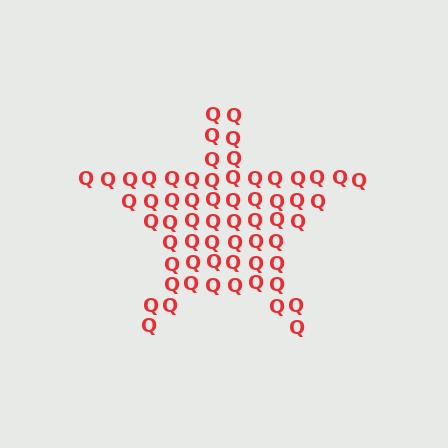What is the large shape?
The large shape is a star.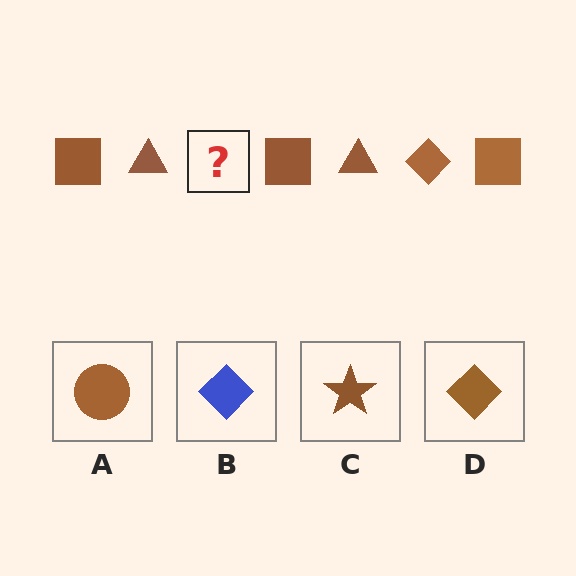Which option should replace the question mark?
Option D.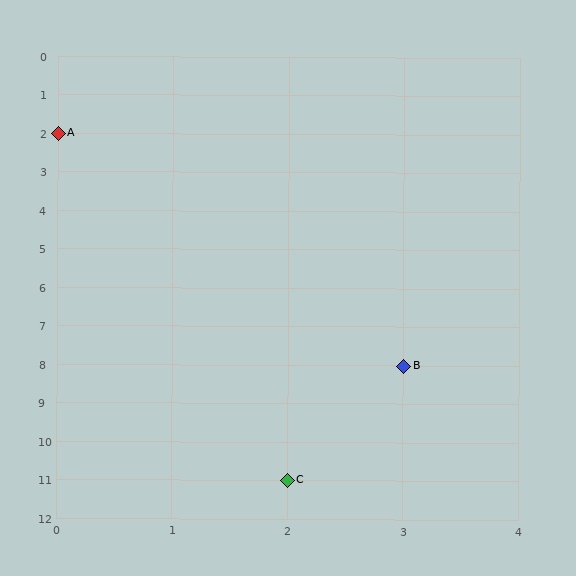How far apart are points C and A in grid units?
Points C and A are 2 columns and 9 rows apart (about 9.2 grid units diagonally).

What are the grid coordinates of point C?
Point C is at grid coordinates (2, 11).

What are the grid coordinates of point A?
Point A is at grid coordinates (0, 2).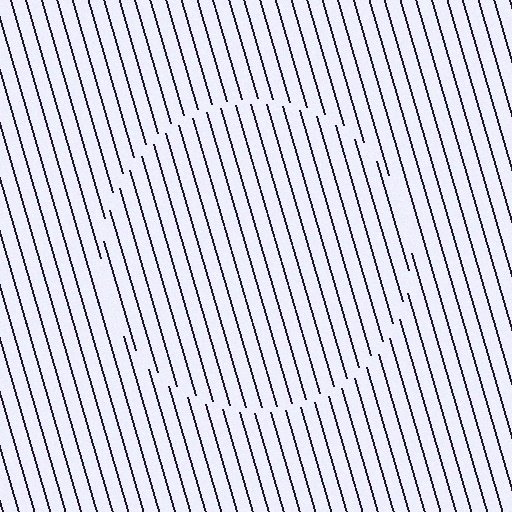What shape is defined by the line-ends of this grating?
An illusory circle. The interior of the shape contains the same grating, shifted by half a period — the contour is defined by the phase discontinuity where line-ends from the inner and outer gratings abut.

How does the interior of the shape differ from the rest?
The interior of the shape contains the same grating, shifted by half a period — the contour is defined by the phase discontinuity where line-ends from the inner and outer gratings abut.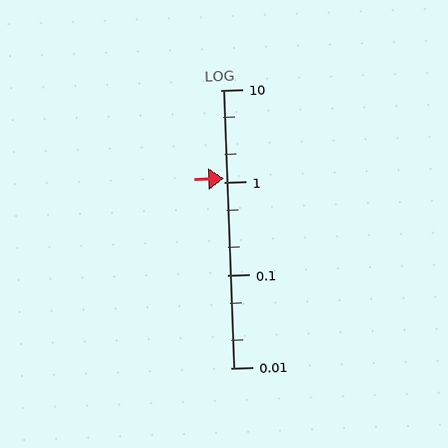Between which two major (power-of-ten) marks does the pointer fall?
The pointer is between 1 and 10.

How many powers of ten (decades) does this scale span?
The scale spans 3 decades, from 0.01 to 10.